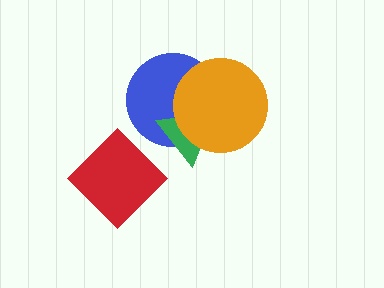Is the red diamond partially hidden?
No, no other shape covers it.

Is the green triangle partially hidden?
Yes, it is partially covered by another shape.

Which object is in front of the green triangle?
The orange circle is in front of the green triangle.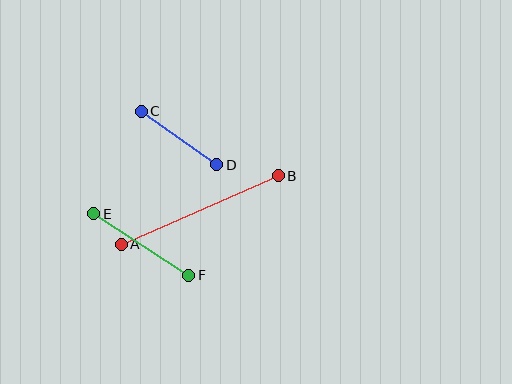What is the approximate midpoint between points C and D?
The midpoint is at approximately (179, 138) pixels.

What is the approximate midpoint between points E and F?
The midpoint is at approximately (141, 245) pixels.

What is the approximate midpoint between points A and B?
The midpoint is at approximately (200, 210) pixels.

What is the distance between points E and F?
The distance is approximately 113 pixels.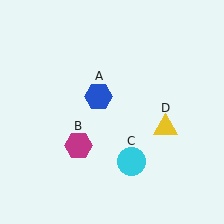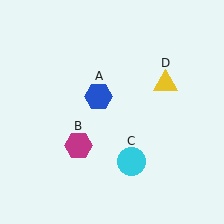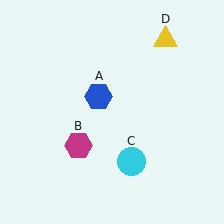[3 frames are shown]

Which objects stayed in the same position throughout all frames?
Blue hexagon (object A) and magenta hexagon (object B) and cyan circle (object C) remained stationary.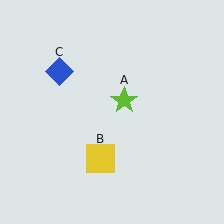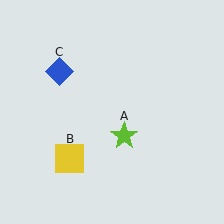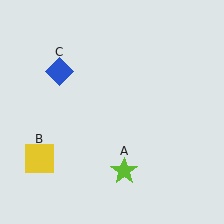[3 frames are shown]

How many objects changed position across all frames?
2 objects changed position: lime star (object A), yellow square (object B).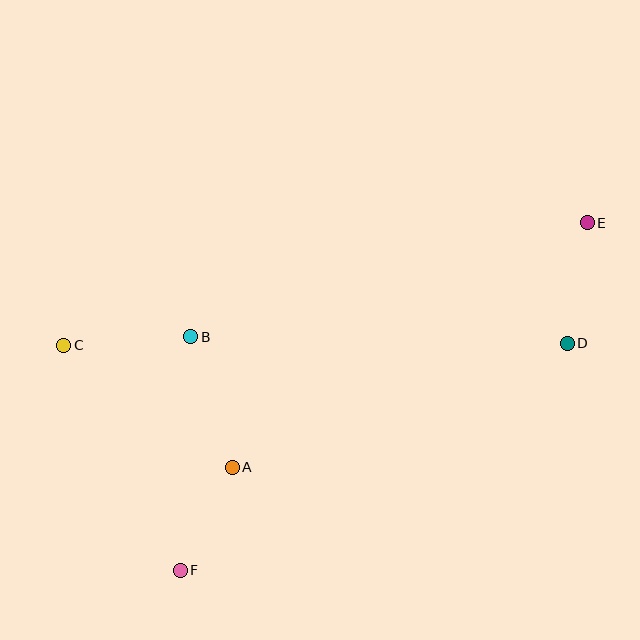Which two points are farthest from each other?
Points C and E are farthest from each other.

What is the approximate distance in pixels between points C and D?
The distance between C and D is approximately 503 pixels.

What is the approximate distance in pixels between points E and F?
The distance between E and F is approximately 535 pixels.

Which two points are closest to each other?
Points A and F are closest to each other.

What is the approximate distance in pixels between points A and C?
The distance between A and C is approximately 208 pixels.